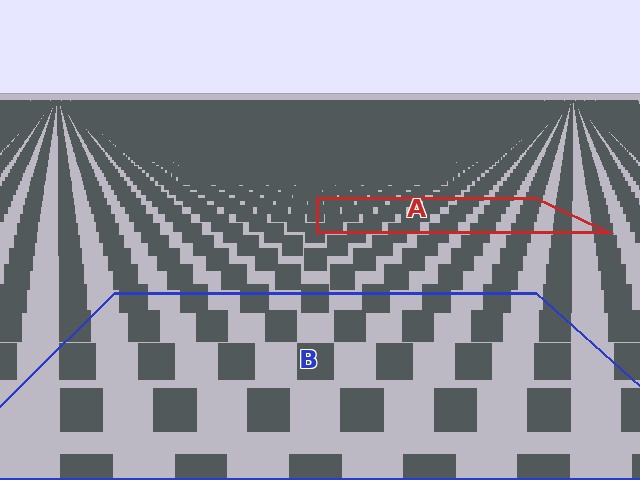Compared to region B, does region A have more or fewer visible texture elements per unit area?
Region A has more texture elements per unit area — they are packed more densely because it is farther away.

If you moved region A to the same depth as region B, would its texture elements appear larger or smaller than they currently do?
They would appear larger. At a closer depth, the same texture elements are projected at a bigger on-screen size.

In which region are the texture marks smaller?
The texture marks are smaller in region A, because it is farther away.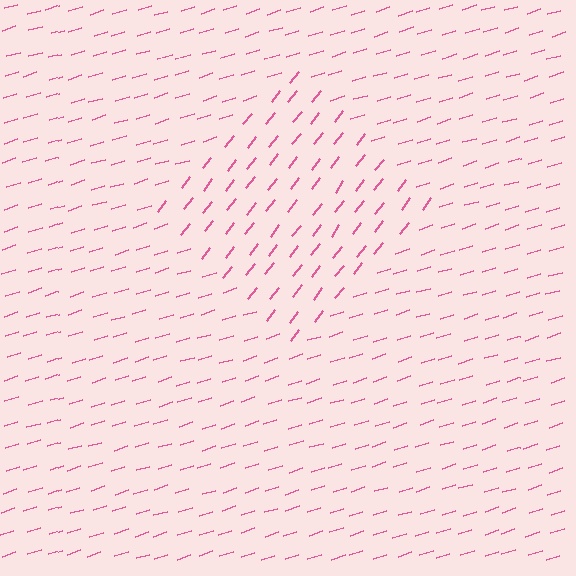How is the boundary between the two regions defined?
The boundary is defined purely by a change in line orientation (approximately 35 degrees difference). All lines are the same color and thickness.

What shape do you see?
I see a diamond.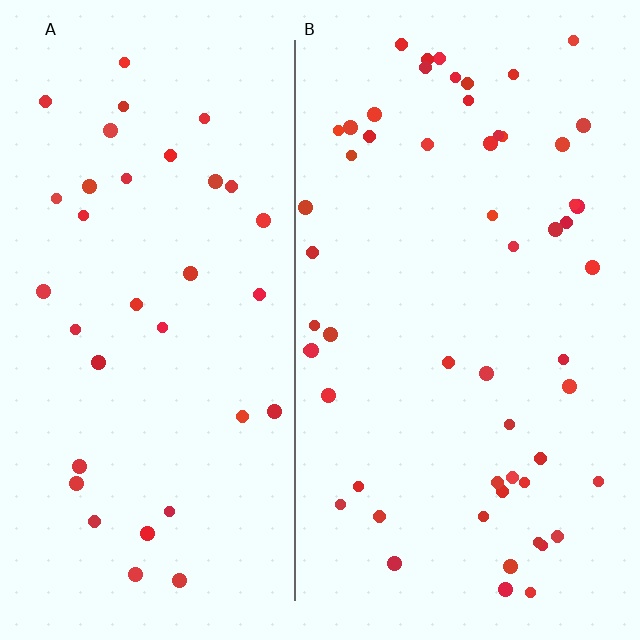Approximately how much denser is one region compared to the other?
Approximately 1.6× — region B over region A.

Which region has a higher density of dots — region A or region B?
B (the right).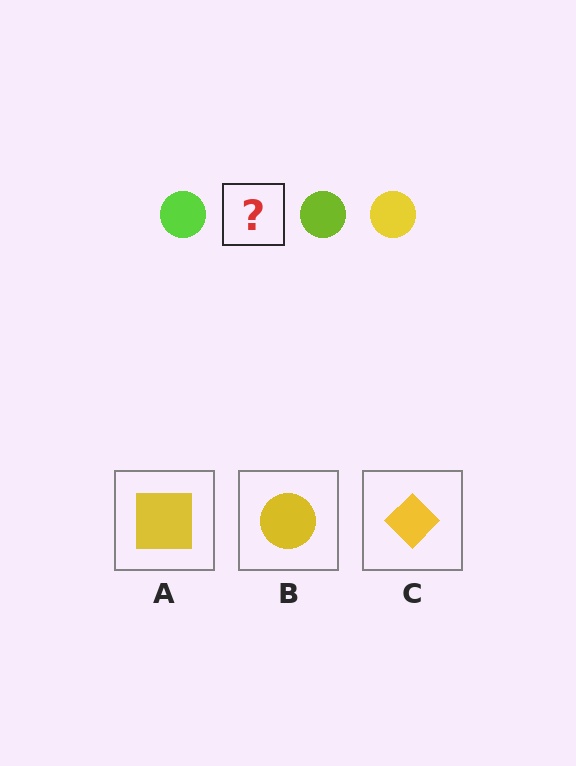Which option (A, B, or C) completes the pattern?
B.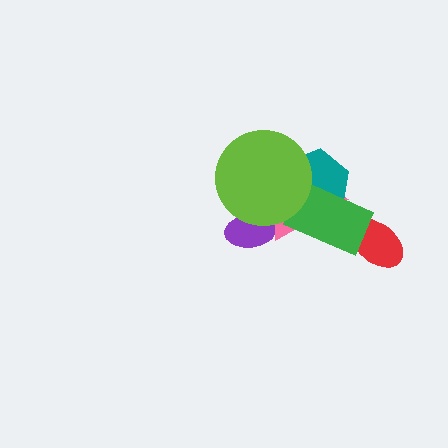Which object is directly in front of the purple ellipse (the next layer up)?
The pink triangle is directly in front of the purple ellipse.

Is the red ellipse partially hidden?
Yes, it is partially covered by another shape.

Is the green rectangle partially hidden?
Yes, it is partially covered by another shape.